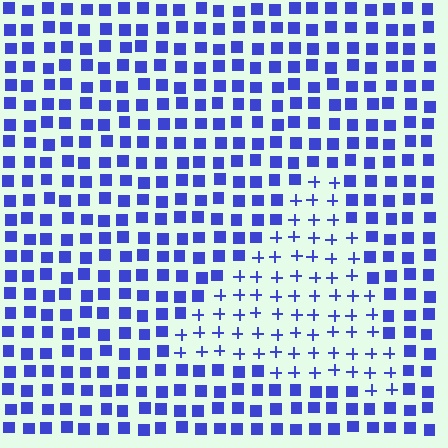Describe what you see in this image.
The image is filled with small blue elements arranged in a uniform grid. A triangle-shaped region contains plus signs, while the surrounding area contains squares. The boundary is defined purely by the change in element shape.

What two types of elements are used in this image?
The image uses plus signs inside the triangle region and squares outside it.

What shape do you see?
I see a triangle.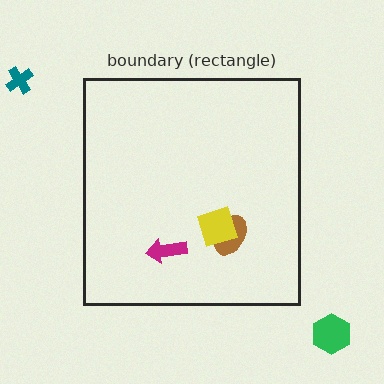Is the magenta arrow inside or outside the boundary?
Inside.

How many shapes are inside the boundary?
3 inside, 2 outside.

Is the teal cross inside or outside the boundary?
Outside.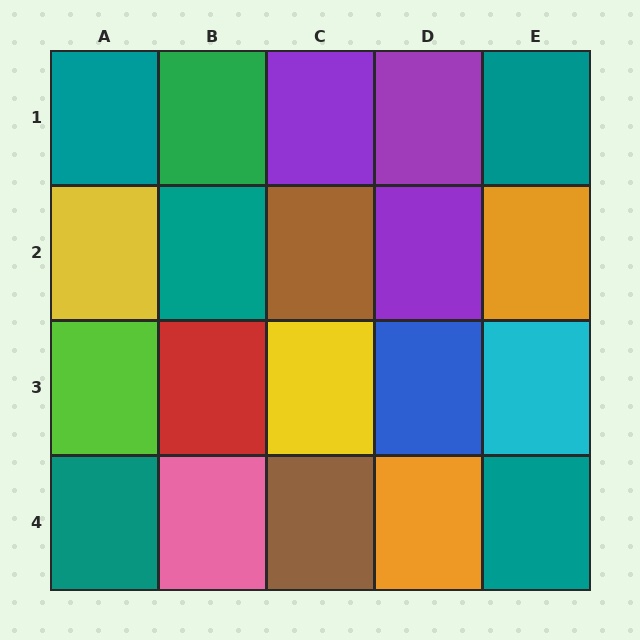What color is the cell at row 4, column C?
Brown.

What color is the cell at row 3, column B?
Red.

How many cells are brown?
2 cells are brown.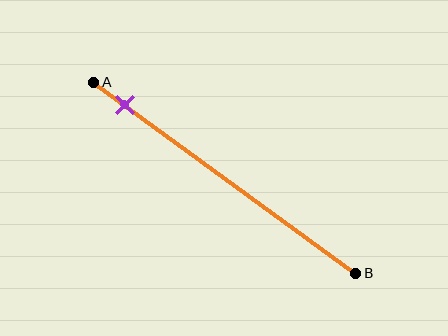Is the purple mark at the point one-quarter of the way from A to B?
No, the mark is at about 10% from A, not at the 25% one-quarter point.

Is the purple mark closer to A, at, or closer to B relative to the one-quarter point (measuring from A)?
The purple mark is closer to point A than the one-quarter point of segment AB.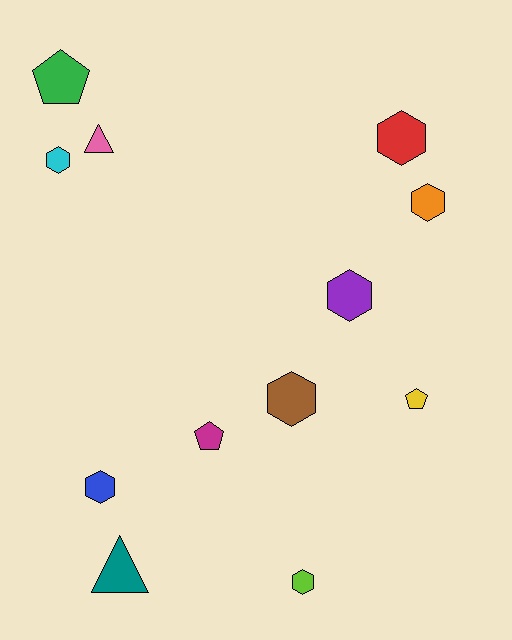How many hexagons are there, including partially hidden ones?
There are 7 hexagons.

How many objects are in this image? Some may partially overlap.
There are 12 objects.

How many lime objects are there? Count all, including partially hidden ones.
There is 1 lime object.